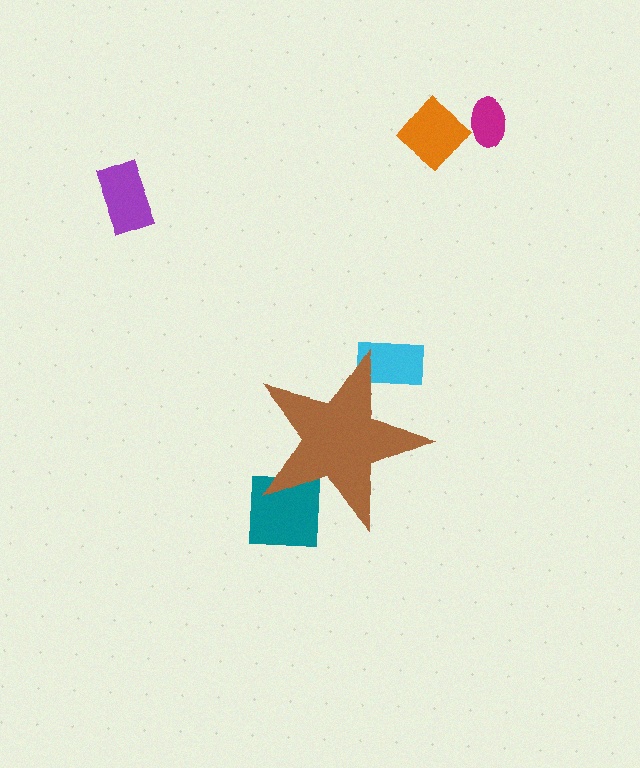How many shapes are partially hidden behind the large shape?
2 shapes are partially hidden.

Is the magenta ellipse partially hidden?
No, the magenta ellipse is fully visible.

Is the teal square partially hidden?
Yes, the teal square is partially hidden behind the brown star.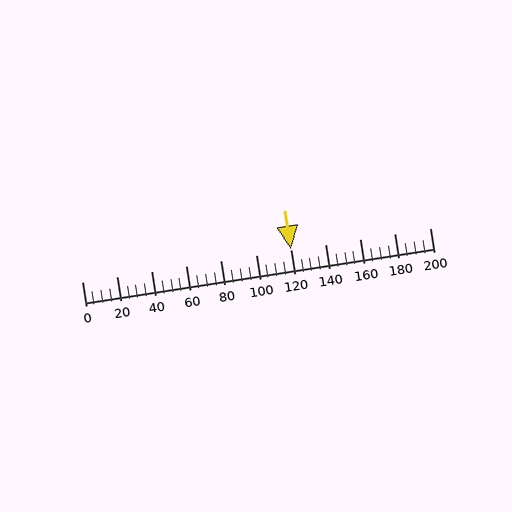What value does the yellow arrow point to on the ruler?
The yellow arrow points to approximately 120.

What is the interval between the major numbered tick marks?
The major tick marks are spaced 20 units apart.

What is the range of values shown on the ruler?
The ruler shows values from 0 to 200.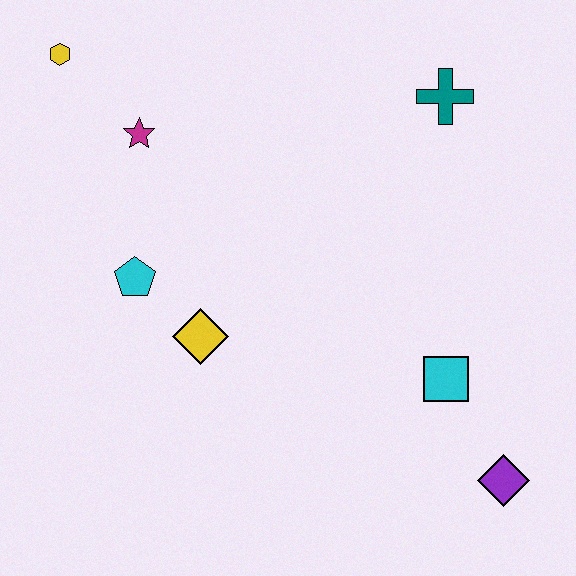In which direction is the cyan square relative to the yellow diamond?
The cyan square is to the right of the yellow diamond.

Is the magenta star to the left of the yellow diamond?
Yes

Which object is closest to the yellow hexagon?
The magenta star is closest to the yellow hexagon.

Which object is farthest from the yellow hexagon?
The purple diamond is farthest from the yellow hexagon.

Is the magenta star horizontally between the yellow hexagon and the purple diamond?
Yes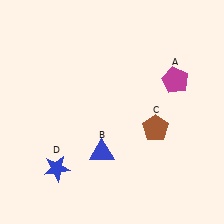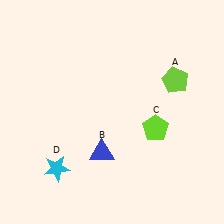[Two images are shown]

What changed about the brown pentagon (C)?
In Image 1, C is brown. In Image 2, it changed to lime.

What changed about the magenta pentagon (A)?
In Image 1, A is magenta. In Image 2, it changed to lime.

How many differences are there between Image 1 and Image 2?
There are 3 differences between the two images.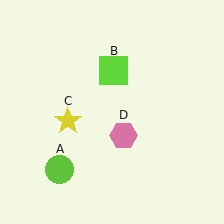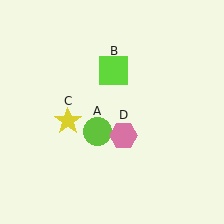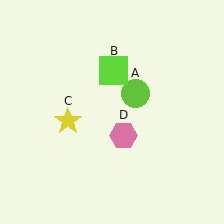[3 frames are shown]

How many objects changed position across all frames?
1 object changed position: lime circle (object A).